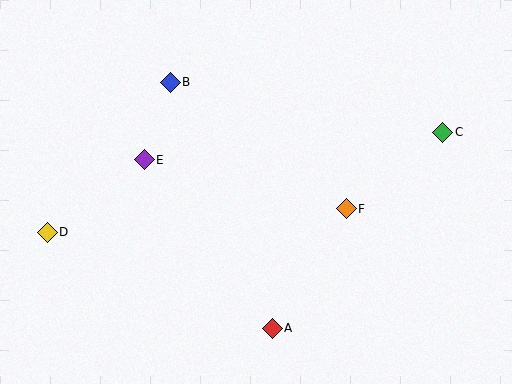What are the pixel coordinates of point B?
Point B is at (170, 82).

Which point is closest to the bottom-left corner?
Point D is closest to the bottom-left corner.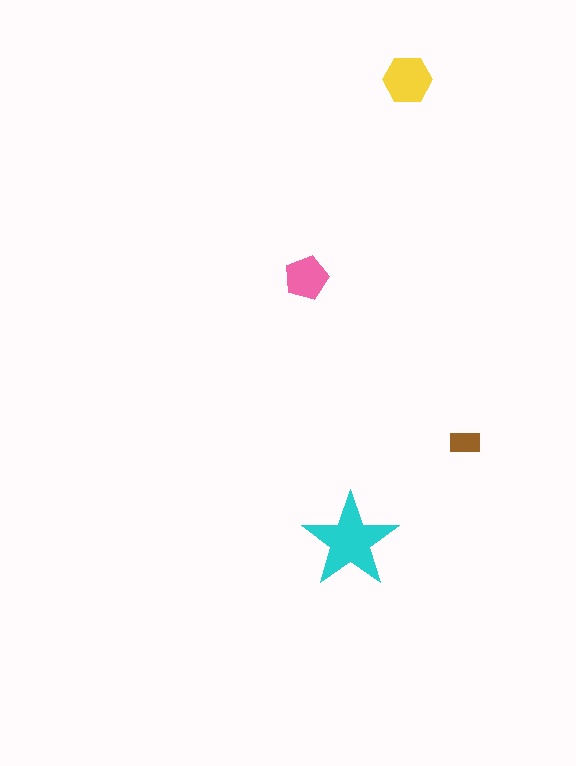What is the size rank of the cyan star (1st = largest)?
1st.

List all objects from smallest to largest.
The brown rectangle, the pink pentagon, the yellow hexagon, the cyan star.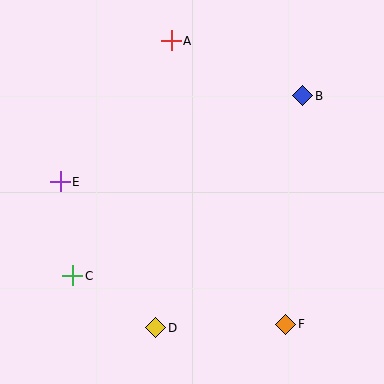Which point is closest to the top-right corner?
Point B is closest to the top-right corner.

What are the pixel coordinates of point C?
Point C is at (73, 276).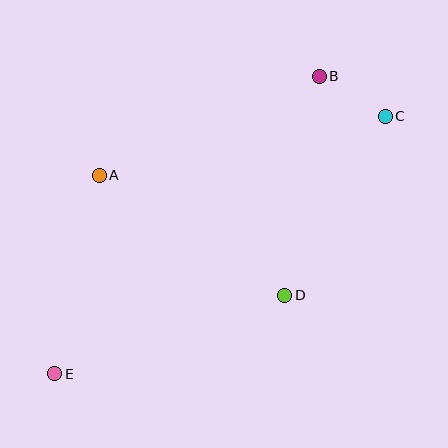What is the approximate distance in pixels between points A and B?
The distance between A and B is approximately 242 pixels.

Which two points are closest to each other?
Points B and C are closest to each other.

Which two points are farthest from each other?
Points C and E are farthest from each other.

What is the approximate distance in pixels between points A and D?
The distance between A and D is approximately 221 pixels.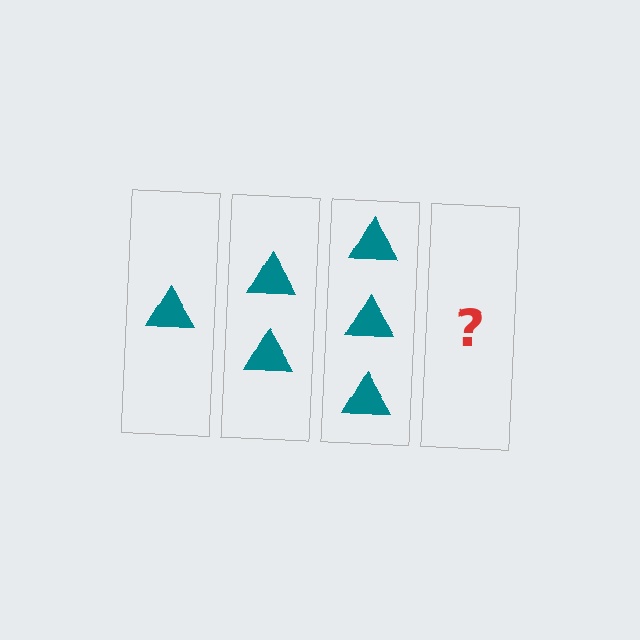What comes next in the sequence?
The next element should be 4 triangles.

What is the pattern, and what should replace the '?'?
The pattern is that each step adds one more triangle. The '?' should be 4 triangles.